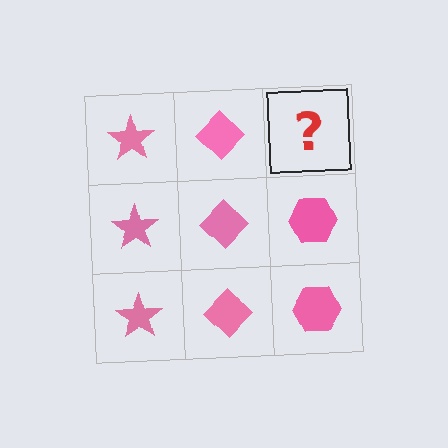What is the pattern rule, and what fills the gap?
The rule is that each column has a consistent shape. The gap should be filled with a pink hexagon.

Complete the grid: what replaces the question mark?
The question mark should be replaced with a pink hexagon.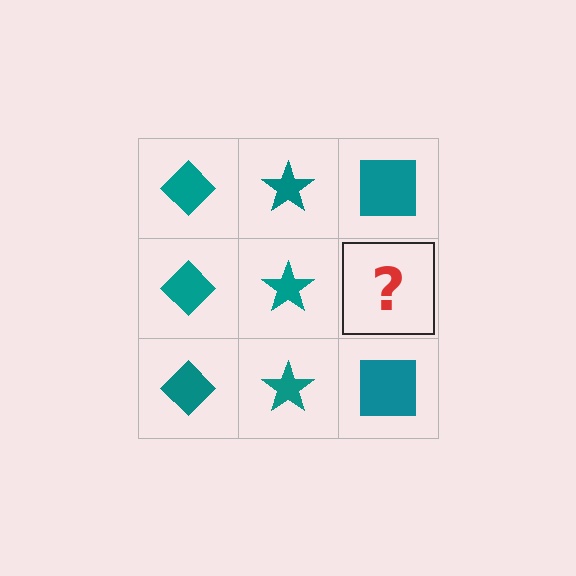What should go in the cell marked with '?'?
The missing cell should contain a teal square.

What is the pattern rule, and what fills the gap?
The rule is that each column has a consistent shape. The gap should be filled with a teal square.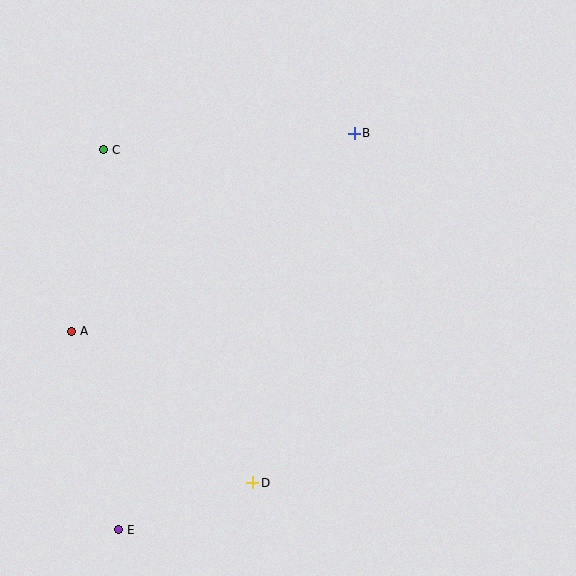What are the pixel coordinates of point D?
Point D is at (253, 483).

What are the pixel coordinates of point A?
Point A is at (72, 331).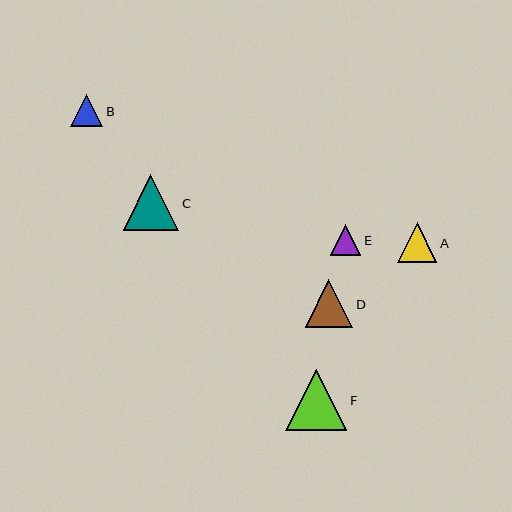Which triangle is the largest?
Triangle F is the largest with a size of approximately 61 pixels.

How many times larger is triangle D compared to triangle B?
Triangle D is approximately 1.5 times the size of triangle B.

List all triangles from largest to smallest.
From largest to smallest: F, C, D, A, B, E.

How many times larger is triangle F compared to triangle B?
Triangle F is approximately 1.9 times the size of triangle B.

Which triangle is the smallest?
Triangle E is the smallest with a size of approximately 31 pixels.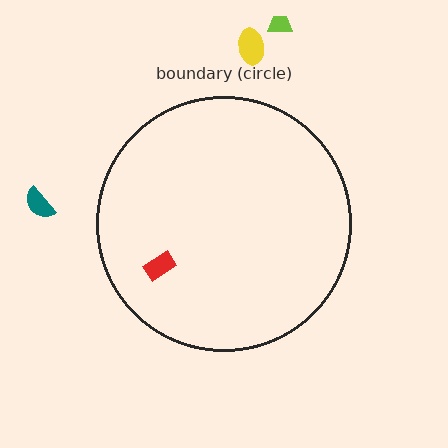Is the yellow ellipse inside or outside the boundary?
Outside.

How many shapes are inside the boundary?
1 inside, 3 outside.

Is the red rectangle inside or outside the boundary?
Inside.